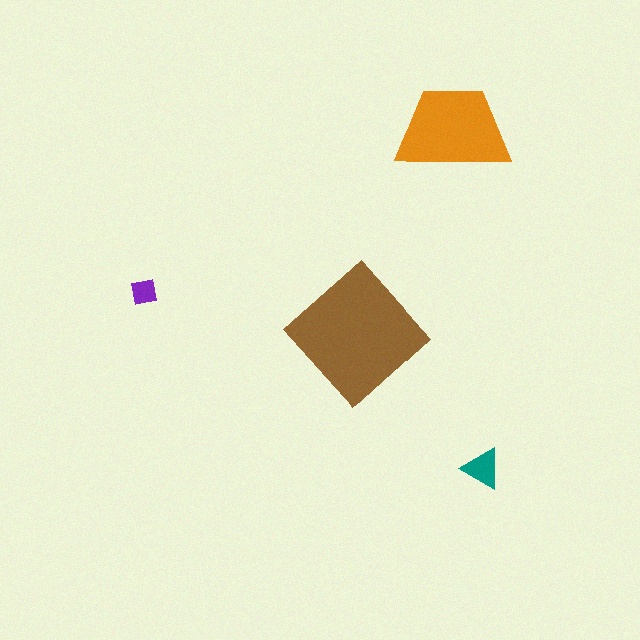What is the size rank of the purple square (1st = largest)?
4th.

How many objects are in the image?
There are 4 objects in the image.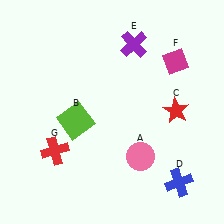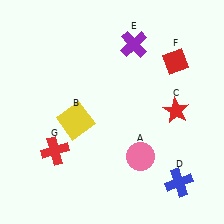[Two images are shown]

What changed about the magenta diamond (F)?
In Image 1, F is magenta. In Image 2, it changed to red.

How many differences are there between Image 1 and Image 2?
There are 2 differences between the two images.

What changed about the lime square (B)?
In Image 1, B is lime. In Image 2, it changed to yellow.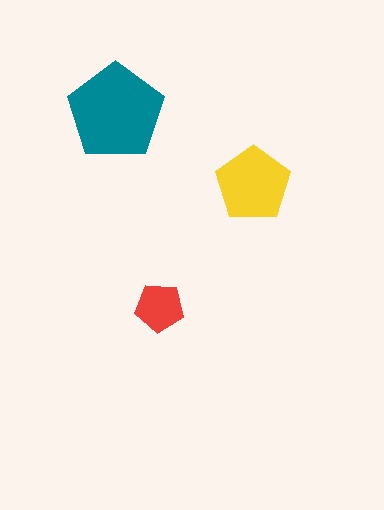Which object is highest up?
The teal pentagon is topmost.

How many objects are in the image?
There are 3 objects in the image.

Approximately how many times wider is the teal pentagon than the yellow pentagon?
About 1.5 times wider.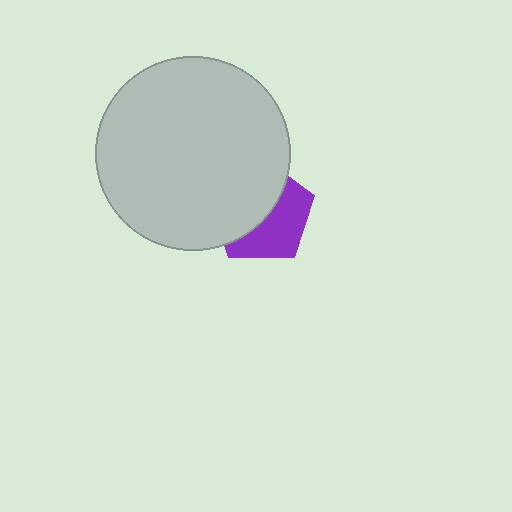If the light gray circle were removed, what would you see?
You would see the complete purple pentagon.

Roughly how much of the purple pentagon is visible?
About half of it is visible (roughly 46%).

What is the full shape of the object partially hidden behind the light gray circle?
The partially hidden object is a purple pentagon.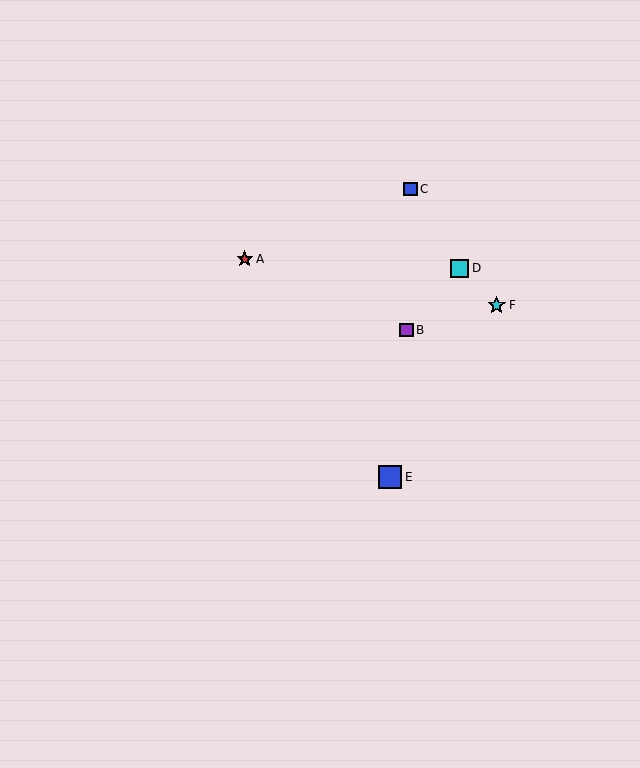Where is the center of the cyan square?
The center of the cyan square is at (460, 268).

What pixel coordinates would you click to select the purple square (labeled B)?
Click at (406, 330) to select the purple square B.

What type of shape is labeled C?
Shape C is a blue square.